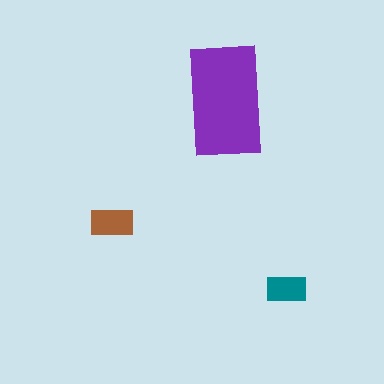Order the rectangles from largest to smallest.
the purple one, the brown one, the teal one.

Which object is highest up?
The purple rectangle is topmost.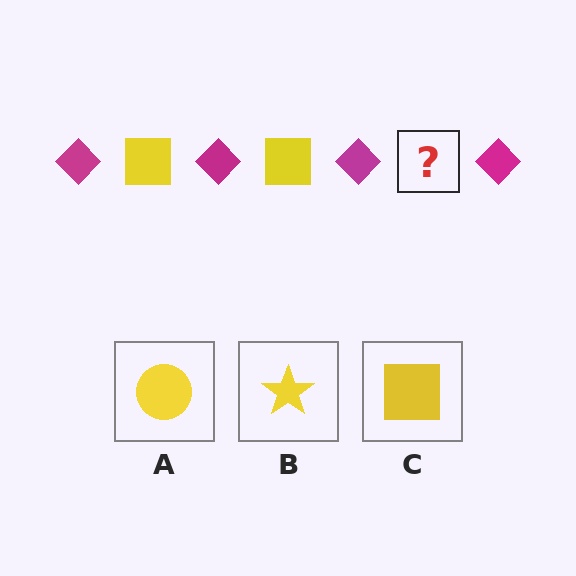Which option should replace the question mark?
Option C.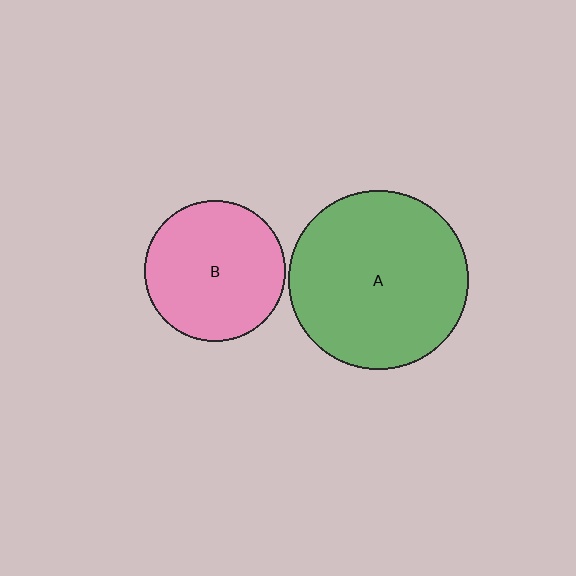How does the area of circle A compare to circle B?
Approximately 1.6 times.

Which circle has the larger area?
Circle A (green).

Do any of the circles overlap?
No, none of the circles overlap.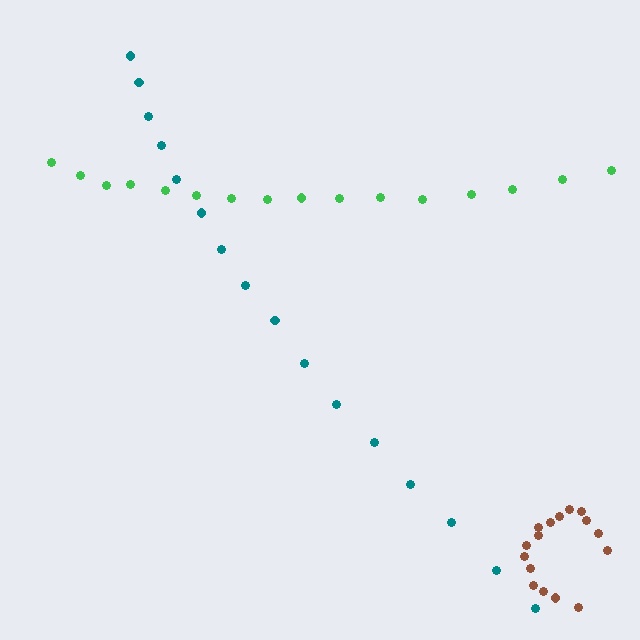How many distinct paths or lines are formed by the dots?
There are 3 distinct paths.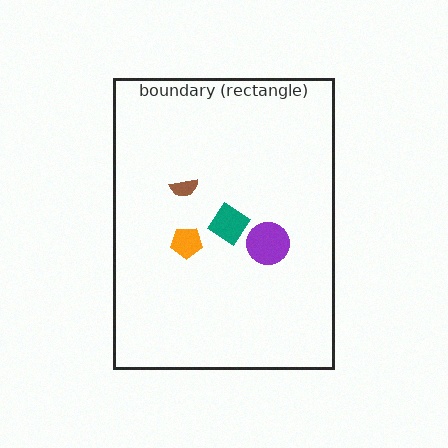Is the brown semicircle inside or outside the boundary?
Inside.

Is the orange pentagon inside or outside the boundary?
Inside.